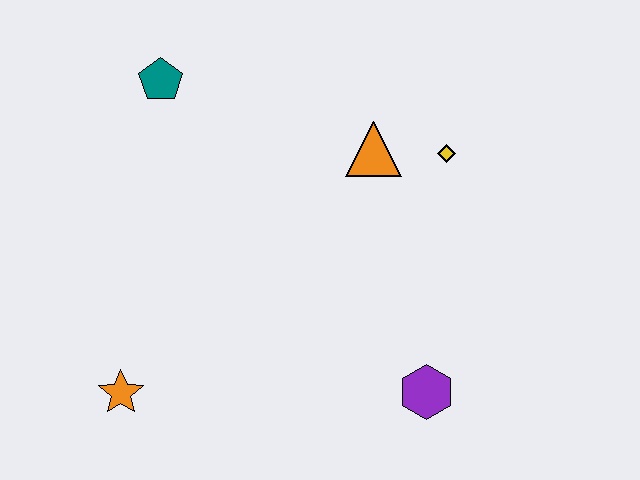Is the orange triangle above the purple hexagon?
Yes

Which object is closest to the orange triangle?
The yellow diamond is closest to the orange triangle.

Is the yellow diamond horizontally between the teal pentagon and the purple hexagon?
No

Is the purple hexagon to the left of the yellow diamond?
Yes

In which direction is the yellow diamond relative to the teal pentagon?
The yellow diamond is to the right of the teal pentagon.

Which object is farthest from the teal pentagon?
The purple hexagon is farthest from the teal pentagon.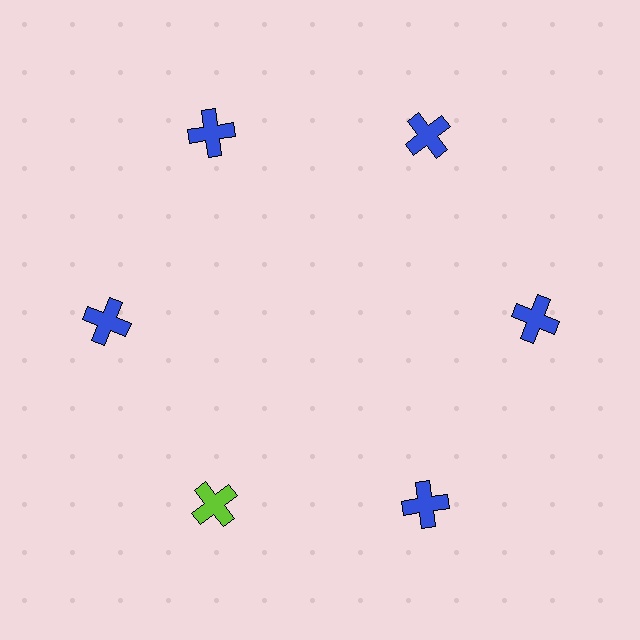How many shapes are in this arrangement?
There are 6 shapes arranged in a ring pattern.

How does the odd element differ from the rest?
It has a different color: lime instead of blue.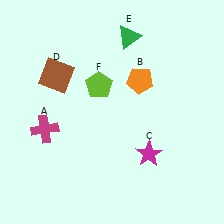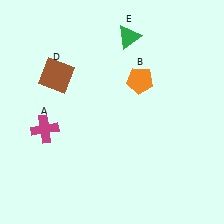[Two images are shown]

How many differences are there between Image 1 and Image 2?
There are 2 differences between the two images.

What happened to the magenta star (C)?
The magenta star (C) was removed in Image 2. It was in the bottom-right area of Image 1.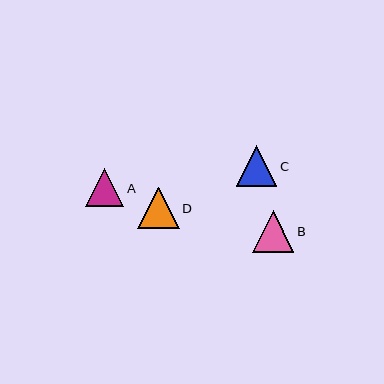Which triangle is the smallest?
Triangle A is the smallest with a size of approximately 38 pixels.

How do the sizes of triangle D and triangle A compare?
Triangle D and triangle A are approximately the same size.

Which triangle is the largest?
Triangle B is the largest with a size of approximately 42 pixels.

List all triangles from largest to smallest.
From largest to smallest: B, D, C, A.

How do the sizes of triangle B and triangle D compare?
Triangle B and triangle D are approximately the same size.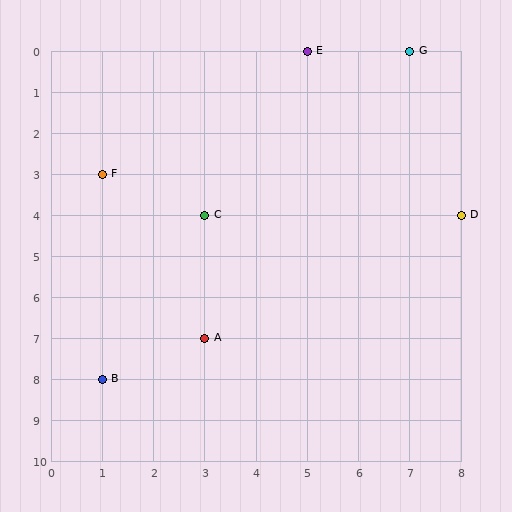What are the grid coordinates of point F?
Point F is at grid coordinates (1, 3).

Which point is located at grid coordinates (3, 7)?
Point A is at (3, 7).